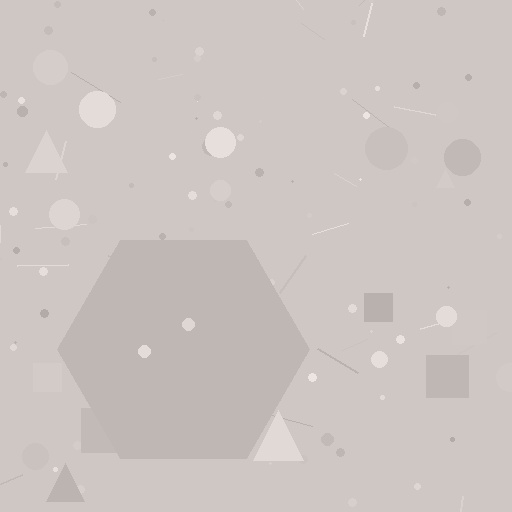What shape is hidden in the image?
A hexagon is hidden in the image.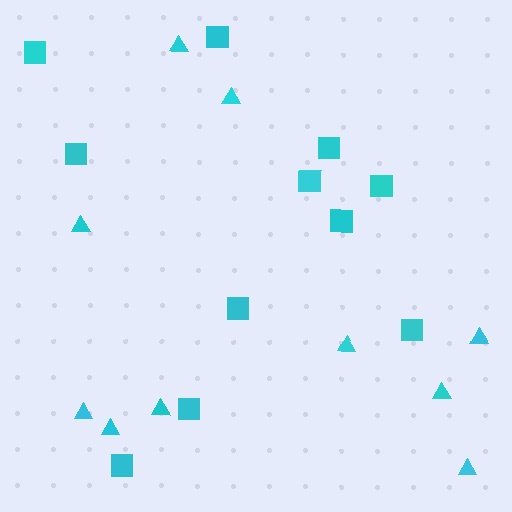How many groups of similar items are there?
There are 2 groups: one group of triangles (10) and one group of squares (11).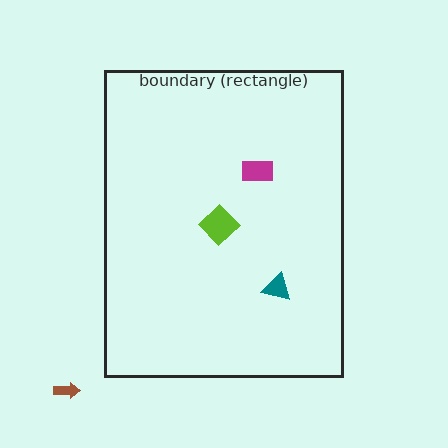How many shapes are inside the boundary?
3 inside, 1 outside.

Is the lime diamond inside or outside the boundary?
Inside.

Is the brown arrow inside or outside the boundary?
Outside.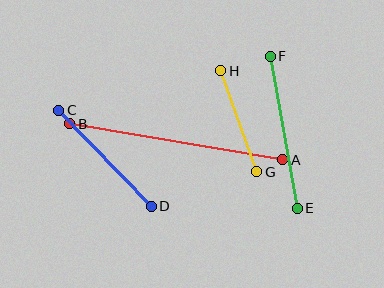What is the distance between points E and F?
The distance is approximately 154 pixels.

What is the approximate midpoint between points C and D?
The midpoint is at approximately (105, 158) pixels.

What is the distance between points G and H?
The distance is approximately 107 pixels.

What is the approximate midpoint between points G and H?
The midpoint is at approximately (239, 121) pixels.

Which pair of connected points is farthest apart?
Points A and B are farthest apart.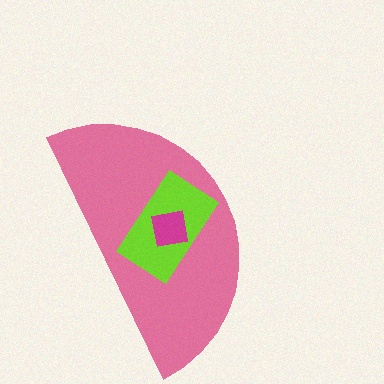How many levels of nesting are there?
3.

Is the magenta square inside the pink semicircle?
Yes.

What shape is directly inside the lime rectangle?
The magenta square.